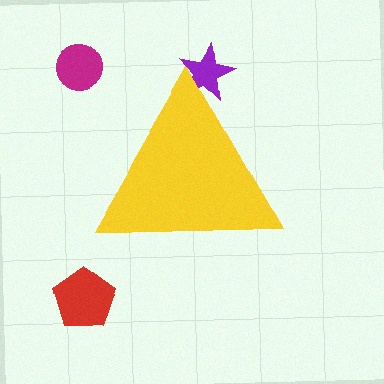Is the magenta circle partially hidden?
No, the magenta circle is fully visible.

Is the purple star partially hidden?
Yes, the purple star is partially hidden behind the yellow triangle.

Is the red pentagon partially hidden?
No, the red pentagon is fully visible.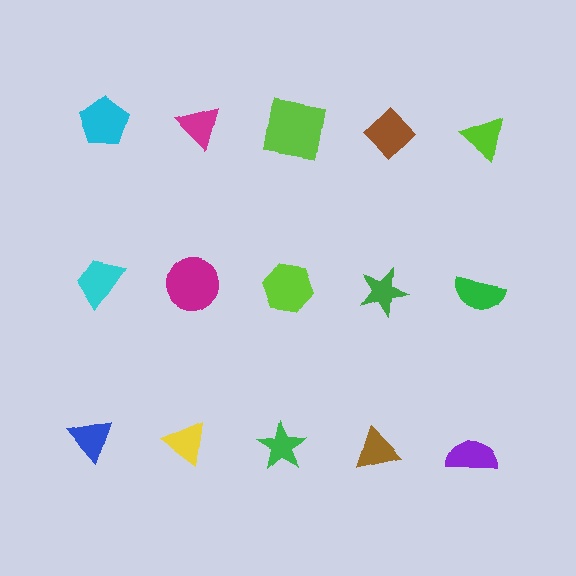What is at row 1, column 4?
A brown diamond.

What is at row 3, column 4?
A brown triangle.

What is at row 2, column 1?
A cyan trapezoid.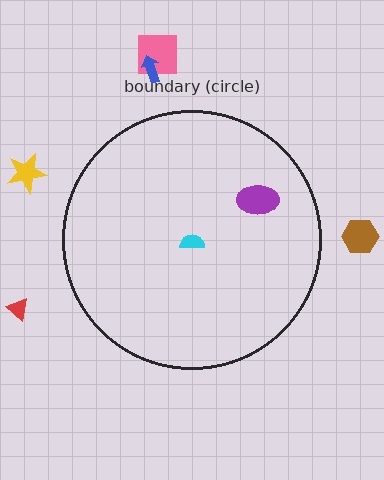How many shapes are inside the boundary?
2 inside, 5 outside.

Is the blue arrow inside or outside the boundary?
Outside.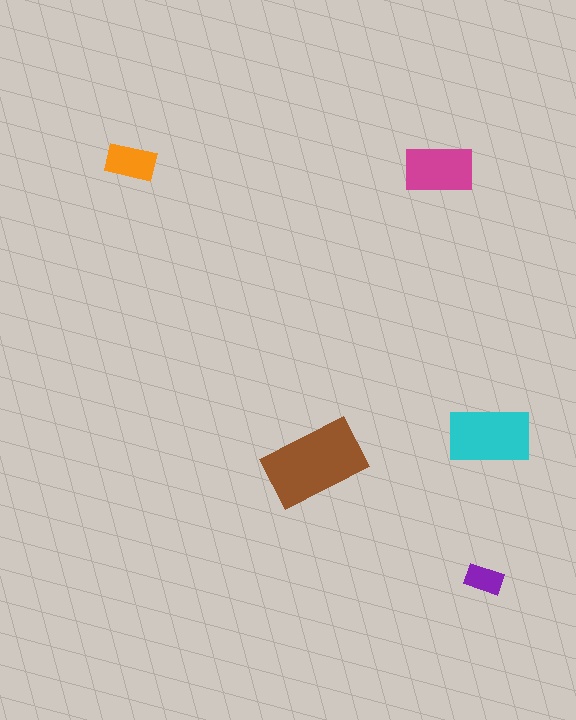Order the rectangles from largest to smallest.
the brown one, the cyan one, the magenta one, the orange one, the purple one.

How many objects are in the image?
There are 5 objects in the image.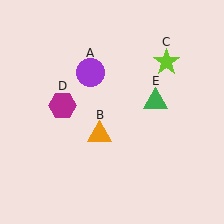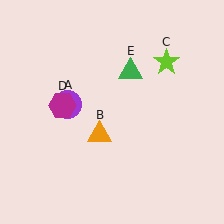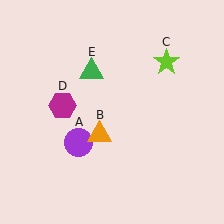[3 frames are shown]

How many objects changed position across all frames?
2 objects changed position: purple circle (object A), green triangle (object E).